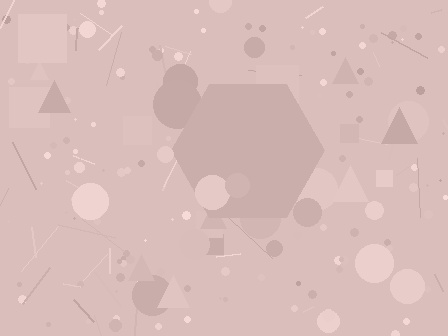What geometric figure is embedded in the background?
A hexagon is embedded in the background.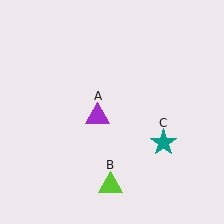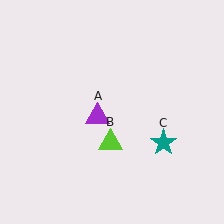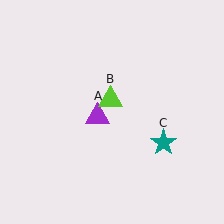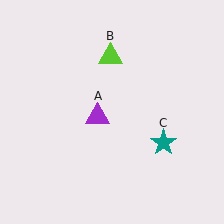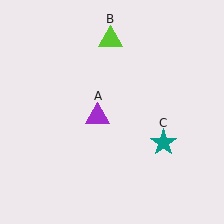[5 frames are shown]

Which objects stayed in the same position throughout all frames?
Purple triangle (object A) and teal star (object C) remained stationary.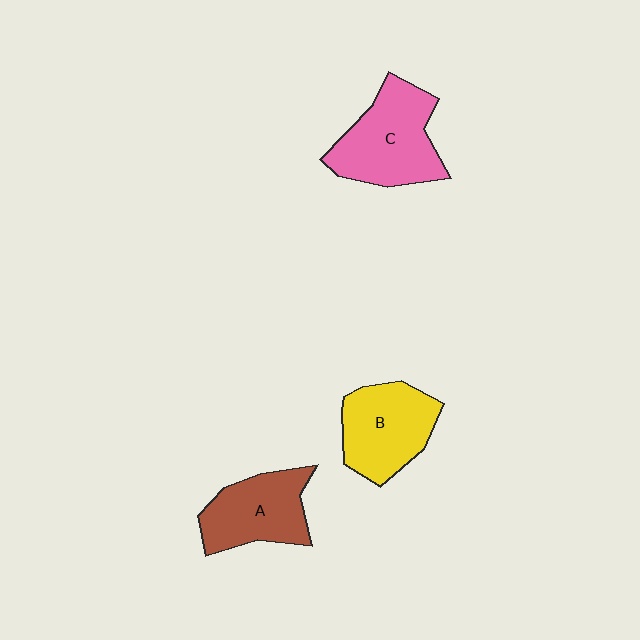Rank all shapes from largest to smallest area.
From largest to smallest: C (pink), B (yellow), A (brown).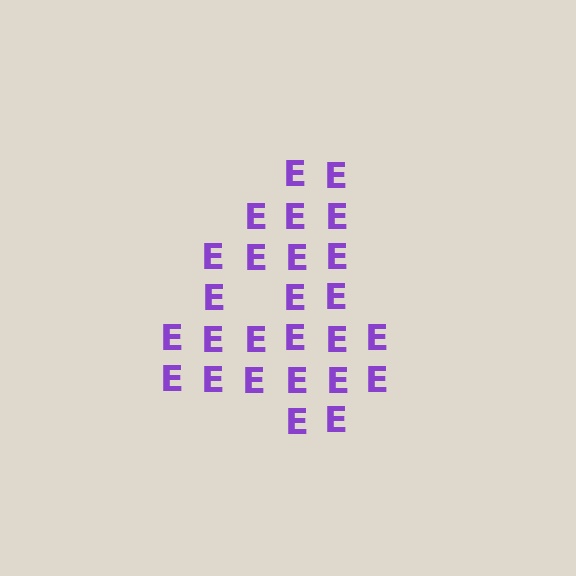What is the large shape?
The large shape is the digit 4.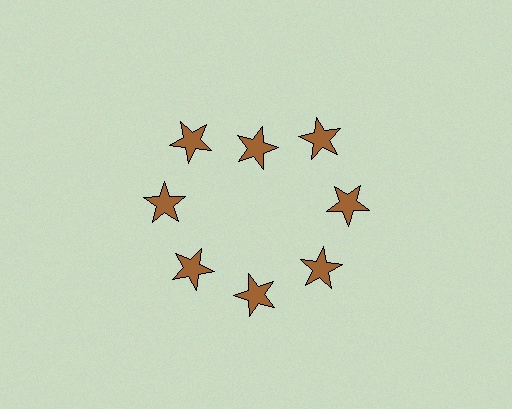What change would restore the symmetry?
The symmetry would be restored by moving it outward, back onto the ring so that all 8 stars sit at equal angles and equal distance from the center.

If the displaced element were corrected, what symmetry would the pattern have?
It would have 8-fold rotational symmetry — the pattern would map onto itself every 45 degrees.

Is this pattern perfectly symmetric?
No. The 8 brown stars are arranged in a ring, but one element near the 12 o'clock position is pulled inward toward the center, breaking the 8-fold rotational symmetry.